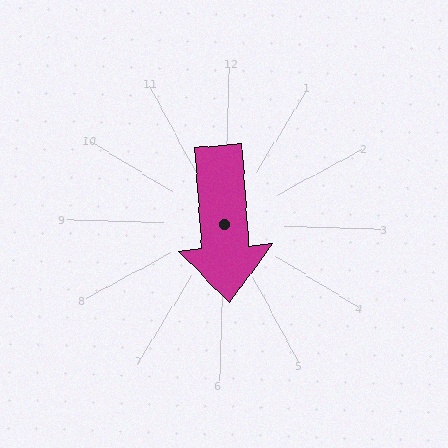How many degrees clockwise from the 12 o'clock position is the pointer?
Approximately 174 degrees.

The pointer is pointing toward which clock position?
Roughly 6 o'clock.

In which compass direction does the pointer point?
South.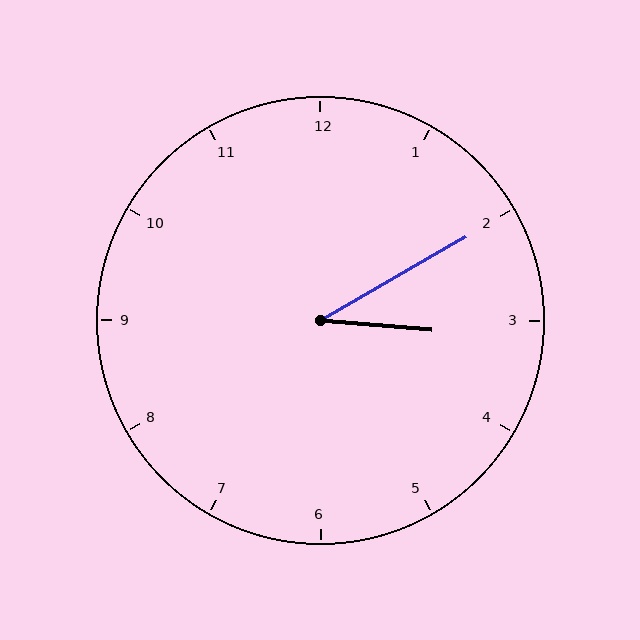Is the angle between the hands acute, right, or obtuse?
It is acute.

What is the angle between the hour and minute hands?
Approximately 35 degrees.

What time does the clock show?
3:10.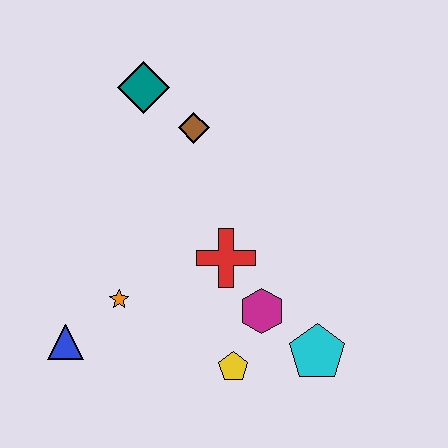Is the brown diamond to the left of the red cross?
Yes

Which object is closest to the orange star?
The blue triangle is closest to the orange star.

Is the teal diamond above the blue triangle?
Yes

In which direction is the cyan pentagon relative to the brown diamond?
The cyan pentagon is below the brown diamond.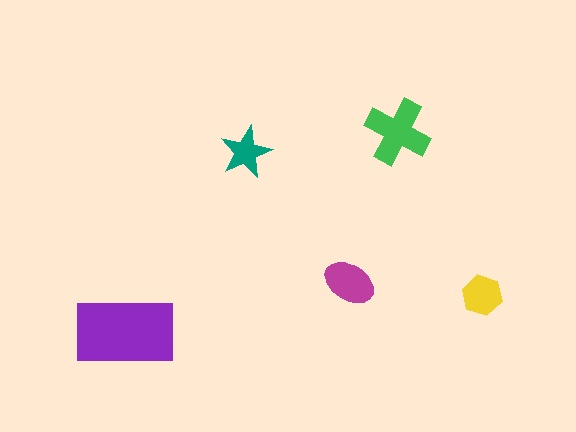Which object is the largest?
The purple rectangle.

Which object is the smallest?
The teal star.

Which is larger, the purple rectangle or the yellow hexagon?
The purple rectangle.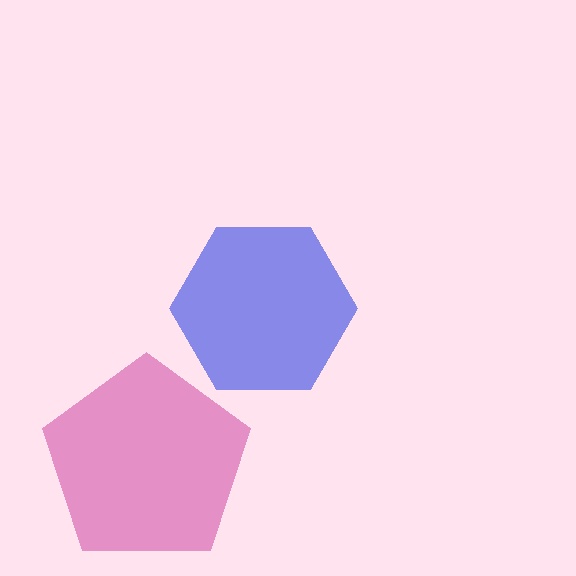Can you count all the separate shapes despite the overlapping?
Yes, there are 2 separate shapes.